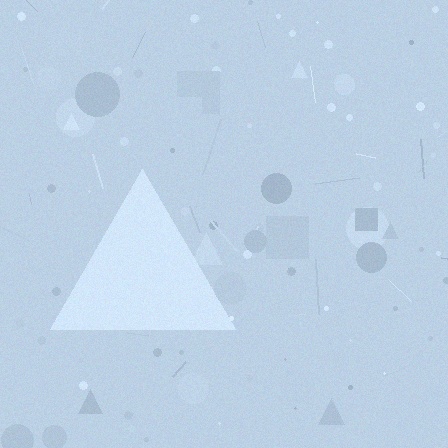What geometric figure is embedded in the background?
A triangle is embedded in the background.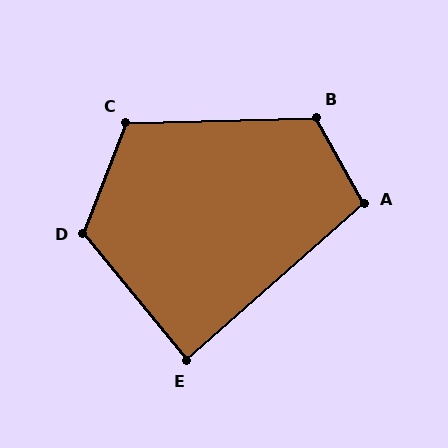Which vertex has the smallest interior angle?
E, at approximately 88 degrees.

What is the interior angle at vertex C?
Approximately 113 degrees (obtuse).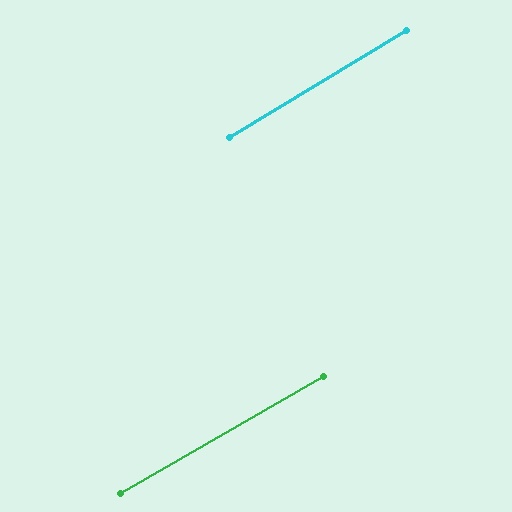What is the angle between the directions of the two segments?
Approximately 1 degree.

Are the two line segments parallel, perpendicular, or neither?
Parallel — their directions differ by only 0.7°.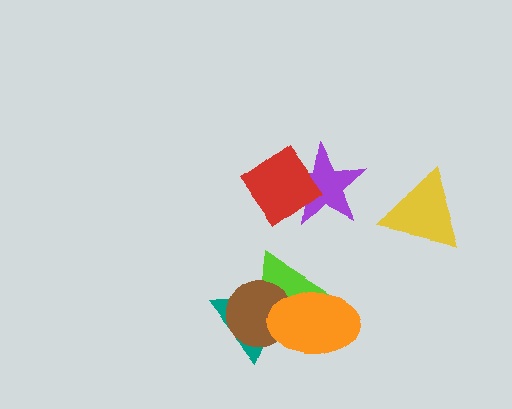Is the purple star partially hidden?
Yes, it is partially covered by another shape.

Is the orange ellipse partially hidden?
No, no other shape covers it.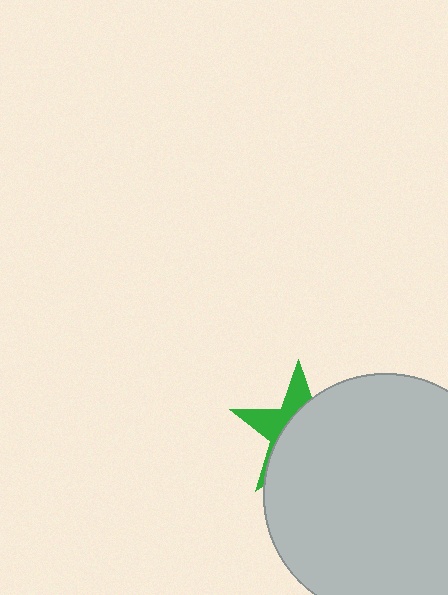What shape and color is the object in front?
The object in front is a light gray circle.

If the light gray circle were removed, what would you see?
You would see the complete green star.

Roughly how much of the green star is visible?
A small part of it is visible (roughly 34%).